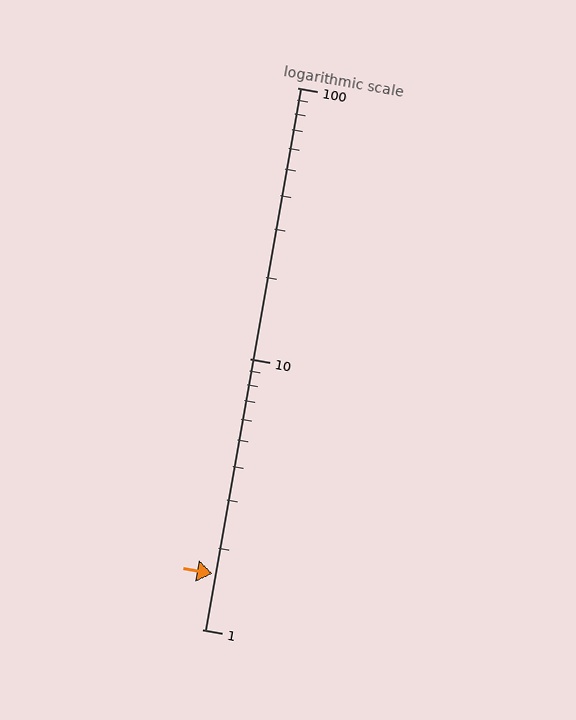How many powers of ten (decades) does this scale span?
The scale spans 2 decades, from 1 to 100.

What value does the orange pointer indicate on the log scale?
The pointer indicates approximately 1.6.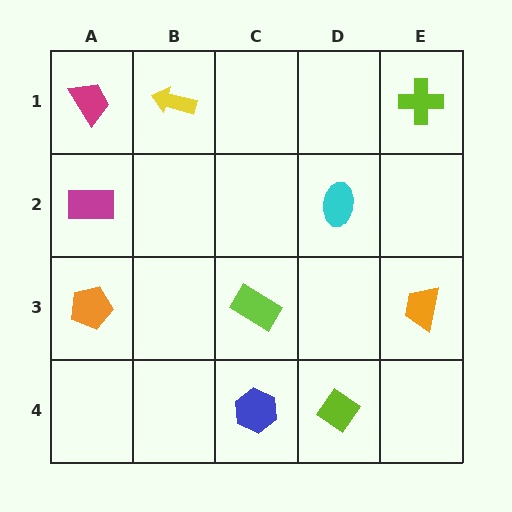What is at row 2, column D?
A cyan ellipse.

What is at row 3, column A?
An orange pentagon.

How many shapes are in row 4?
2 shapes.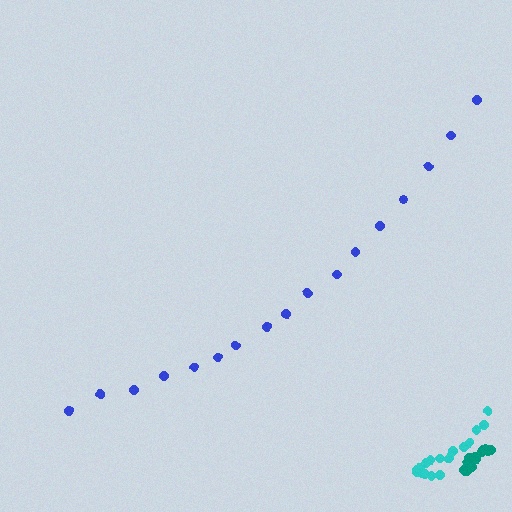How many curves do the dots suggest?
There are 3 distinct paths.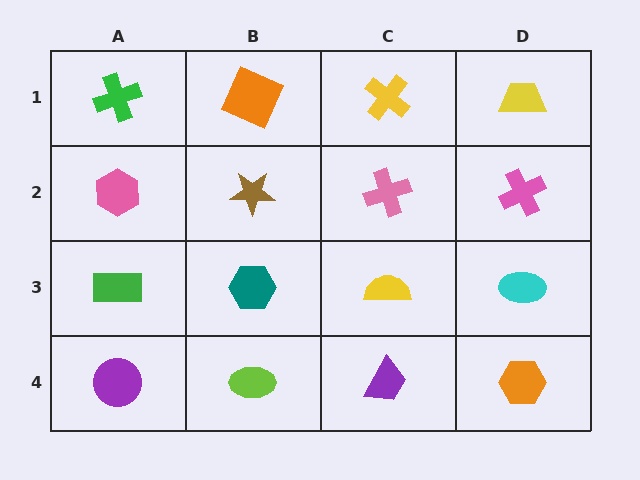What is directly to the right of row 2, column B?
A pink cross.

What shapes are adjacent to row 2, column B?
An orange square (row 1, column B), a teal hexagon (row 3, column B), a pink hexagon (row 2, column A), a pink cross (row 2, column C).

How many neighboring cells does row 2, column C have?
4.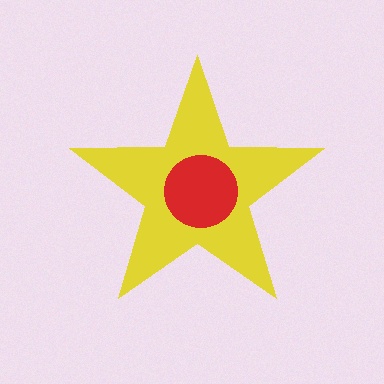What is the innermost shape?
The red circle.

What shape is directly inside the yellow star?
The red circle.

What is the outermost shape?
The yellow star.